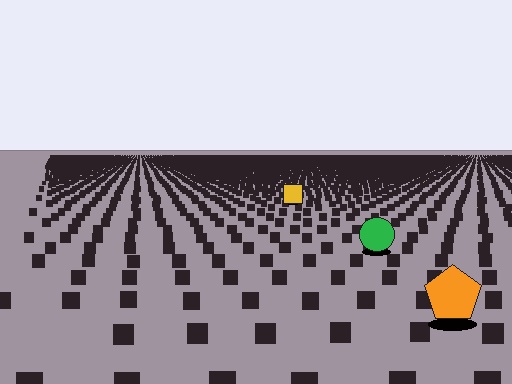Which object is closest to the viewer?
The orange pentagon is closest. The texture marks near it are larger and more spread out.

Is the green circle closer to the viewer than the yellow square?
Yes. The green circle is closer — you can tell from the texture gradient: the ground texture is coarser near it.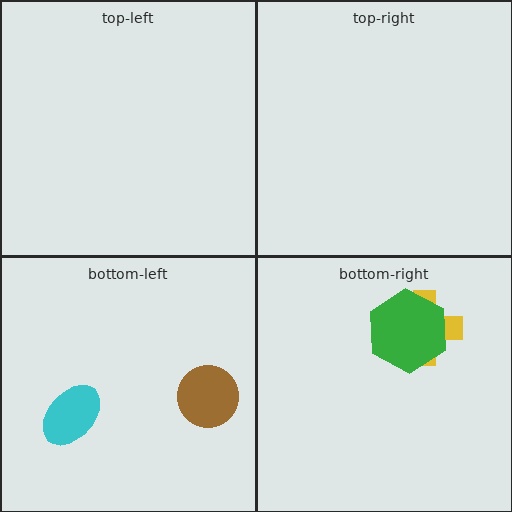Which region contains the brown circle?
The bottom-left region.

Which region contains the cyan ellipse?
The bottom-left region.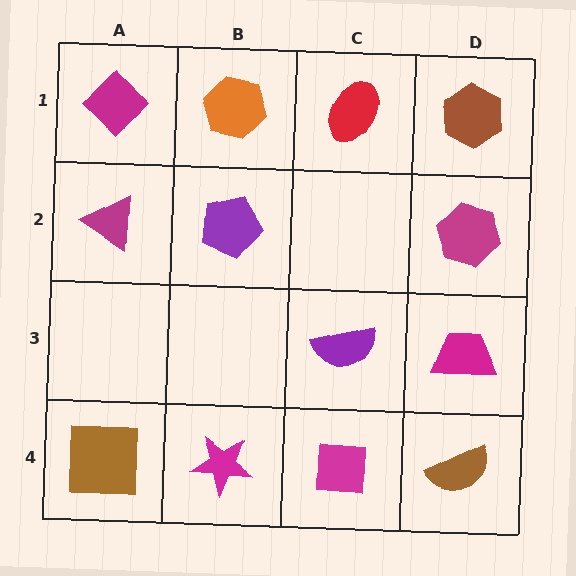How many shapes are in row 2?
3 shapes.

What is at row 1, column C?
A red ellipse.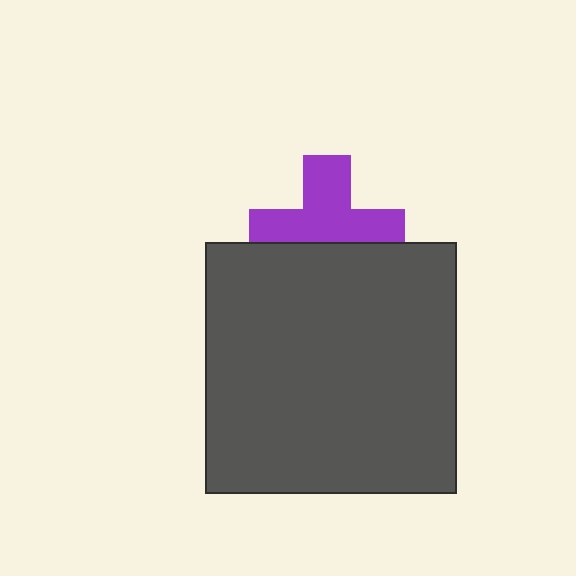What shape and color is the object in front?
The object in front is a dark gray square.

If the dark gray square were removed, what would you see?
You would see the complete purple cross.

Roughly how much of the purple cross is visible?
About half of it is visible (roughly 60%).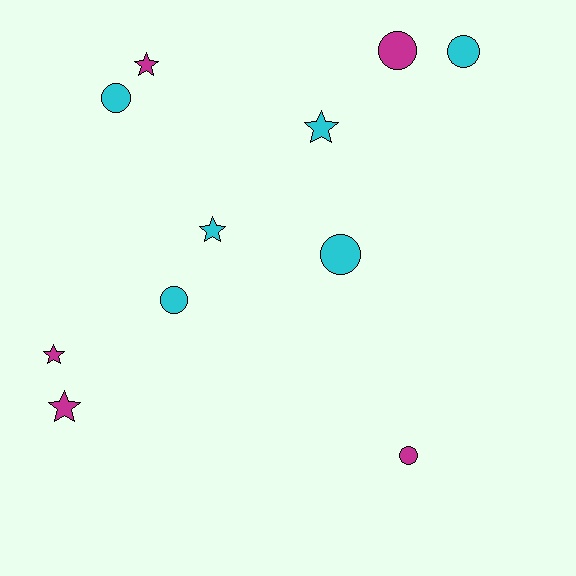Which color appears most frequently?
Cyan, with 6 objects.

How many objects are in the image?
There are 11 objects.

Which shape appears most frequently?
Circle, with 6 objects.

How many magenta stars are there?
There are 3 magenta stars.